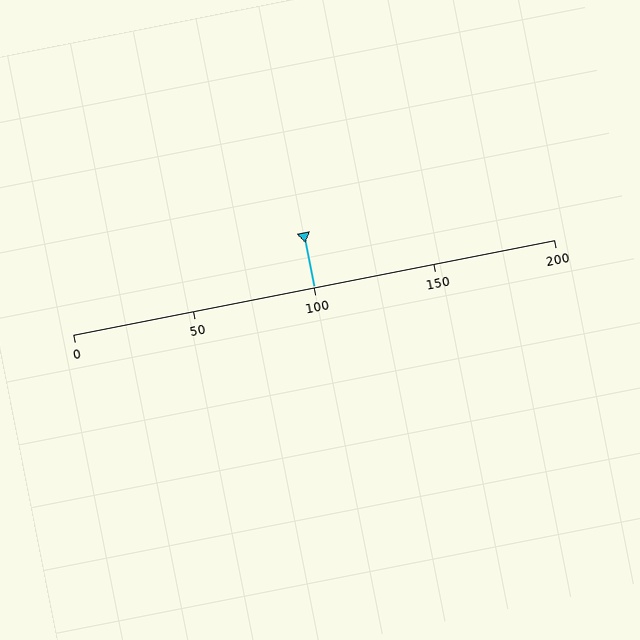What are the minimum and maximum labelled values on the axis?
The axis runs from 0 to 200.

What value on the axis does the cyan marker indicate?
The marker indicates approximately 100.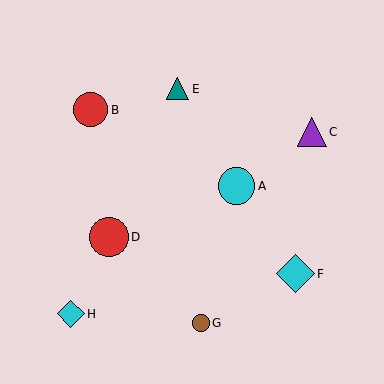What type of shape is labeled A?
Shape A is a cyan circle.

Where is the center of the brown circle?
The center of the brown circle is at (201, 323).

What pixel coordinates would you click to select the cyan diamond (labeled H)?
Click at (71, 314) to select the cyan diamond H.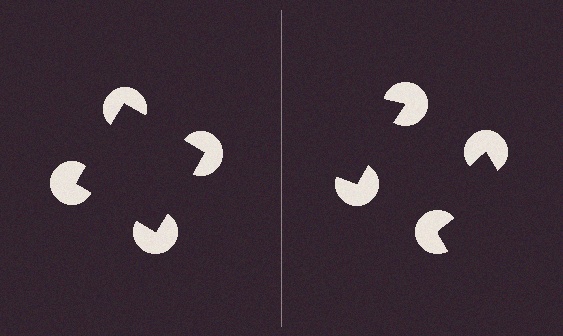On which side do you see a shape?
An illusory square appears on the left side. On the right side the wedge cuts are rotated, so no coherent shape forms.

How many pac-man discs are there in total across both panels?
8 — 4 on each side.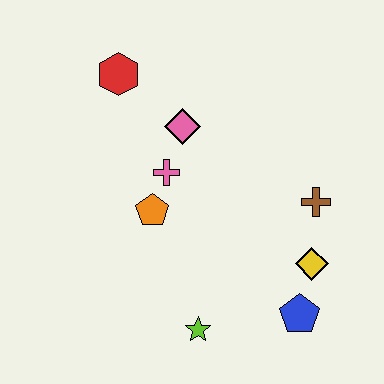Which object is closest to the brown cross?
The yellow diamond is closest to the brown cross.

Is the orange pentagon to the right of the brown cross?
No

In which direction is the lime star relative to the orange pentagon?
The lime star is below the orange pentagon.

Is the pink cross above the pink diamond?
No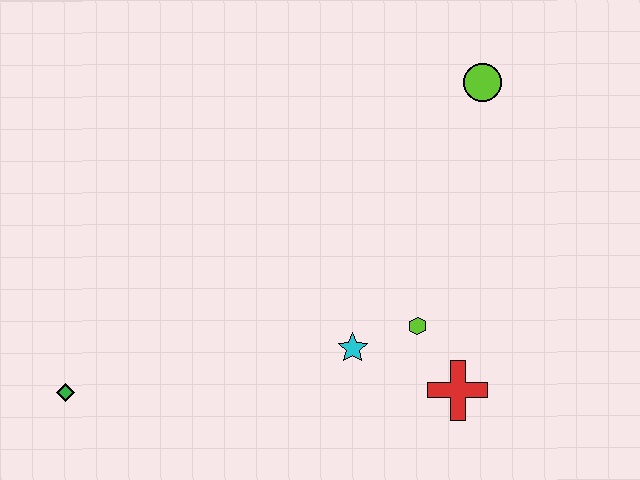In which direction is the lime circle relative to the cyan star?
The lime circle is above the cyan star.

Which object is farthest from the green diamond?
The lime circle is farthest from the green diamond.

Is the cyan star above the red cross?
Yes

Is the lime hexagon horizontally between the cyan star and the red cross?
Yes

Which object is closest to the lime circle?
The lime hexagon is closest to the lime circle.